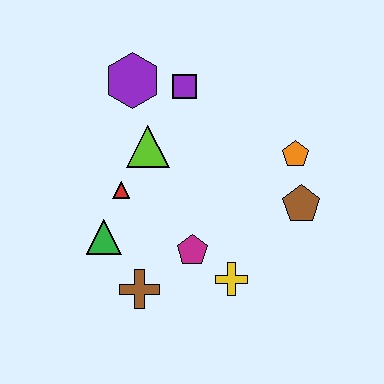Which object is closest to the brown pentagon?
The orange pentagon is closest to the brown pentagon.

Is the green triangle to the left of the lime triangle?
Yes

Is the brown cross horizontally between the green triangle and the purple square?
Yes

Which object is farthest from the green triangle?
The orange pentagon is farthest from the green triangle.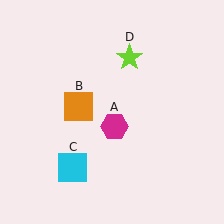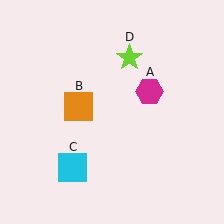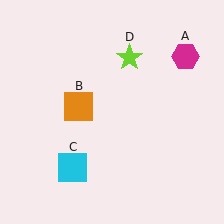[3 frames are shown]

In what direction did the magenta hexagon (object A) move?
The magenta hexagon (object A) moved up and to the right.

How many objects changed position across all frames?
1 object changed position: magenta hexagon (object A).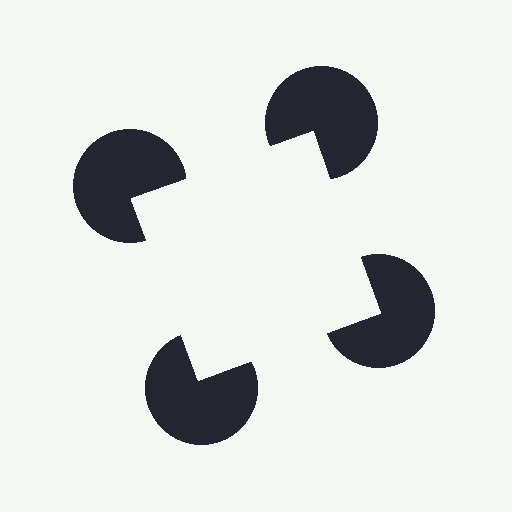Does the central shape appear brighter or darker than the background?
It typically appears slightly brighter than the background, even though no actual brightness change is drawn.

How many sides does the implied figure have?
4 sides.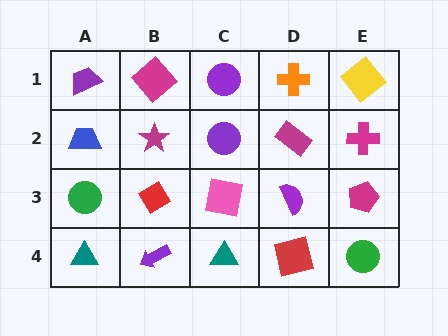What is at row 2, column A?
A blue trapezoid.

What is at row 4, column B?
A purple arrow.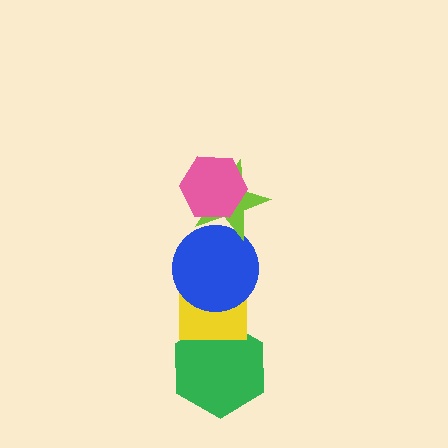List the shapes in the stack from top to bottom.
From top to bottom: the pink hexagon, the lime star, the blue circle, the yellow square, the green hexagon.